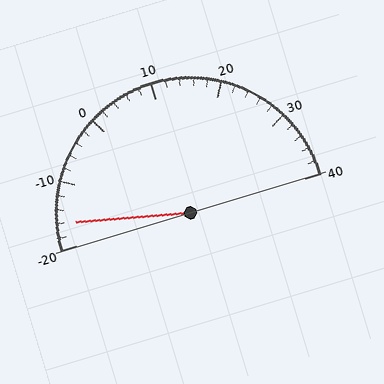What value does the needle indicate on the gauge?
The needle indicates approximately -16.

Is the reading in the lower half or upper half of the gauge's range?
The reading is in the lower half of the range (-20 to 40).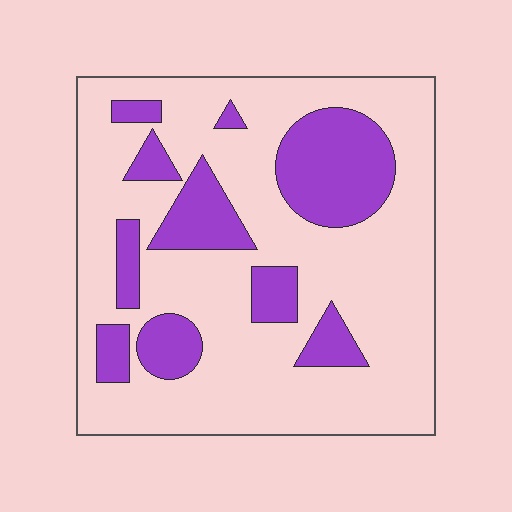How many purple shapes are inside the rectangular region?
10.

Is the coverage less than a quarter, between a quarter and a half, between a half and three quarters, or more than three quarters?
Between a quarter and a half.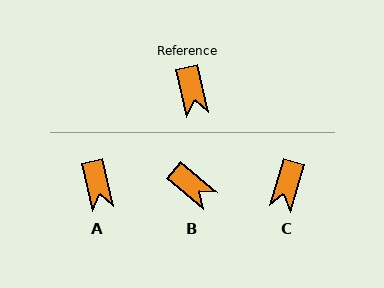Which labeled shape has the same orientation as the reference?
A.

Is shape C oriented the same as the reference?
No, it is off by about 30 degrees.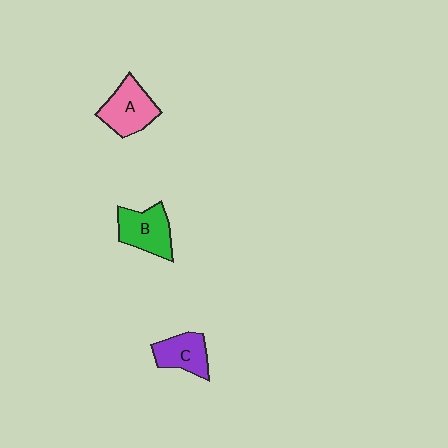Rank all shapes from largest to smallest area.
From largest to smallest: A (pink), B (green), C (purple).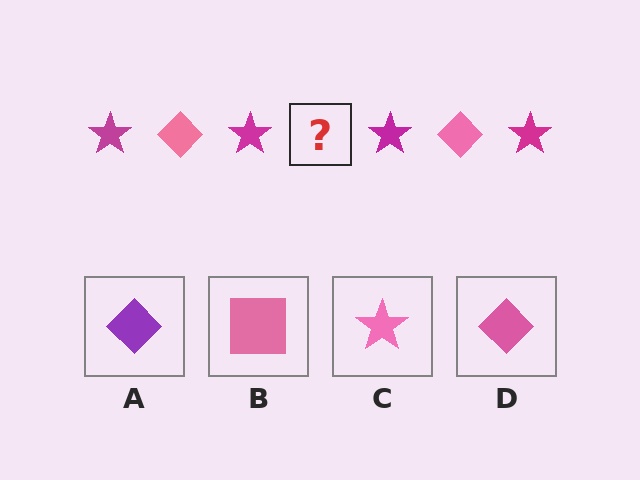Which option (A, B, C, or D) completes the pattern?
D.